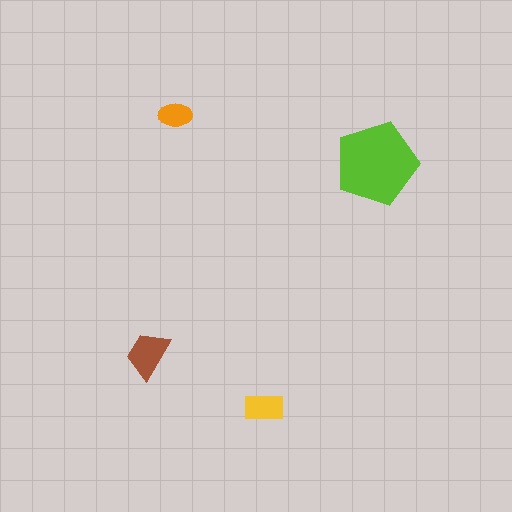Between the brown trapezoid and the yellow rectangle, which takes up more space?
The brown trapezoid.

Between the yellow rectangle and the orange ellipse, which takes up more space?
The yellow rectangle.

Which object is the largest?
The lime pentagon.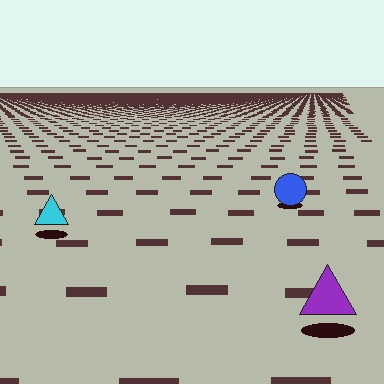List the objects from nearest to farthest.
From nearest to farthest: the purple triangle, the cyan triangle, the blue circle.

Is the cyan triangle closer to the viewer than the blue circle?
Yes. The cyan triangle is closer — you can tell from the texture gradient: the ground texture is coarser near it.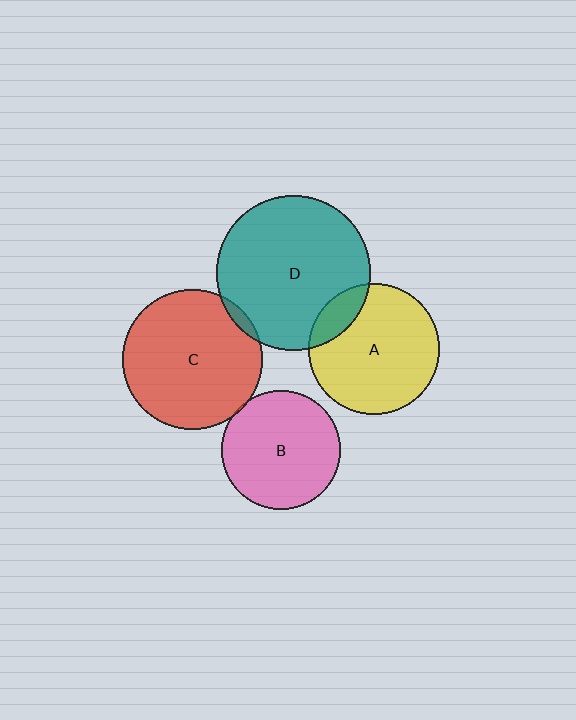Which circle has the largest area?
Circle D (teal).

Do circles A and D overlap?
Yes.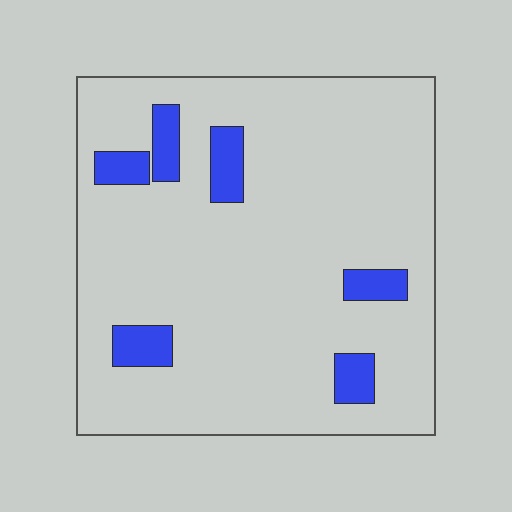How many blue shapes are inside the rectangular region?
6.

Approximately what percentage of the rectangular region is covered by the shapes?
Approximately 10%.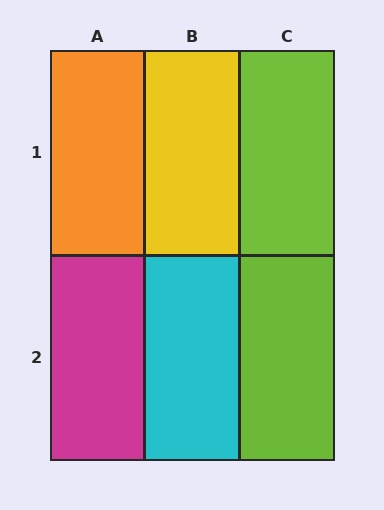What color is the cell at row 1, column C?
Lime.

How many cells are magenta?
1 cell is magenta.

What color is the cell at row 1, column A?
Orange.